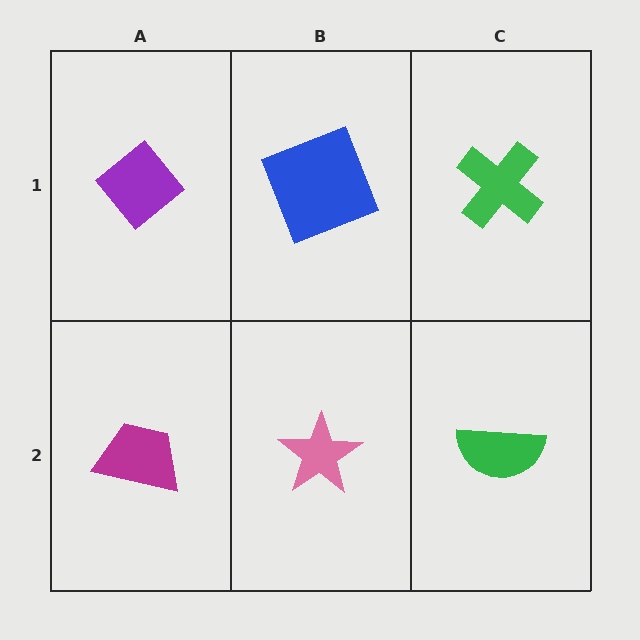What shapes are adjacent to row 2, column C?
A green cross (row 1, column C), a pink star (row 2, column B).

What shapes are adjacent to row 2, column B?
A blue square (row 1, column B), a magenta trapezoid (row 2, column A), a green semicircle (row 2, column C).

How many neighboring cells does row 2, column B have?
3.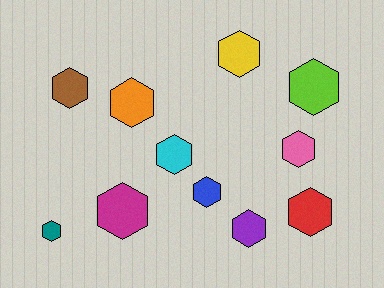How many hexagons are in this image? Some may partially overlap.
There are 11 hexagons.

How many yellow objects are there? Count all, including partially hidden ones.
There is 1 yellow object.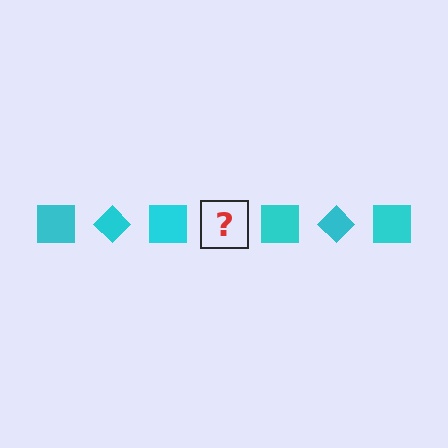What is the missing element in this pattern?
The missing element is a cyan diamond.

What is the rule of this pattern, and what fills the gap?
The rule is that the pattern cycles through square, diamond shapes in cyan. The gap should be filled with a cyan diamond.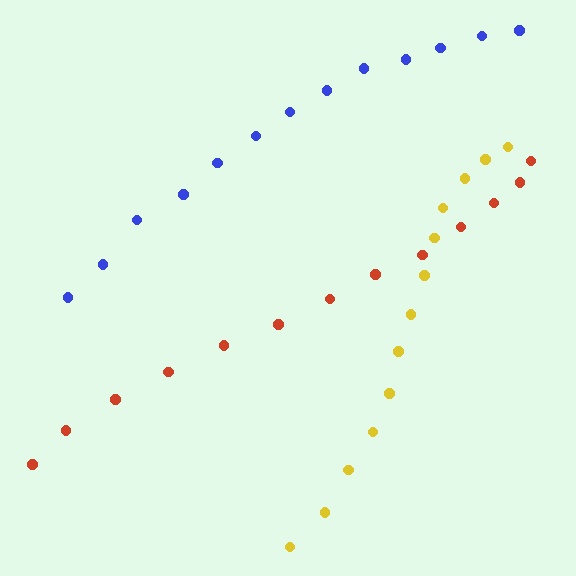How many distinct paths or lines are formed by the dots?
There are 3 distinct paths.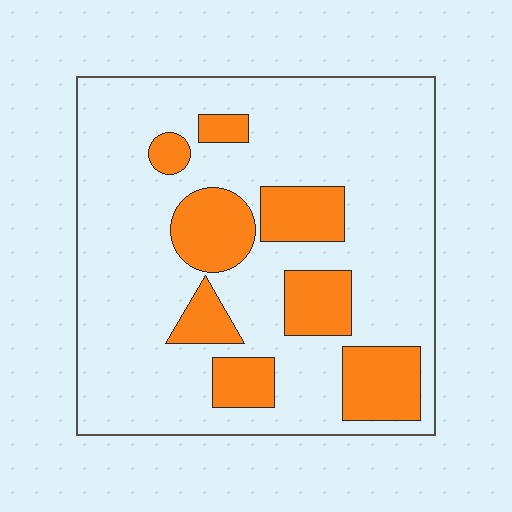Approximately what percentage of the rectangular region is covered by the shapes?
Approximately 25%.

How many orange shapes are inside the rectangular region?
8.